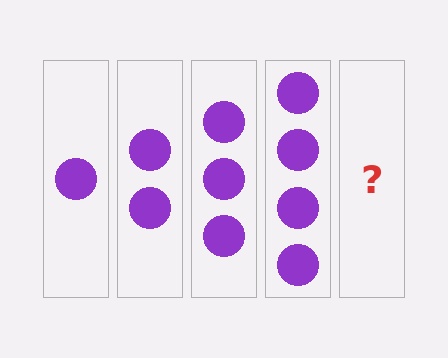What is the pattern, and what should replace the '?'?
The pattern is that each step adds one more circle. The '?' should be 5 circles.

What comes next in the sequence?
The next element should be 5 circles.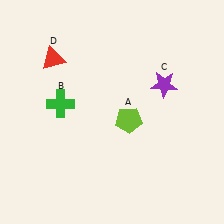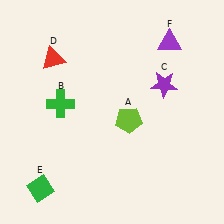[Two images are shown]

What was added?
A green diamond (E), a purple triangle (F) were added in Image 2.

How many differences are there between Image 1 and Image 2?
There are 2 differences between the two images.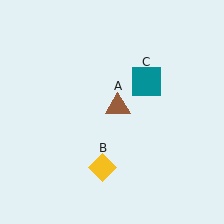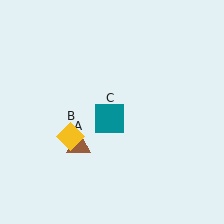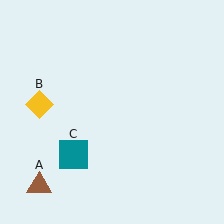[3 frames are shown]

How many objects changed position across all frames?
3 objects changed position: brown triangle (object A), yellow diamond (object B), teal square (object C).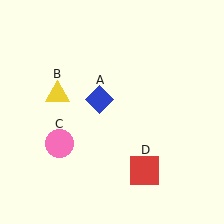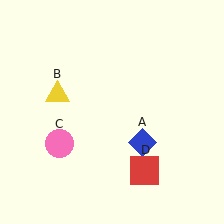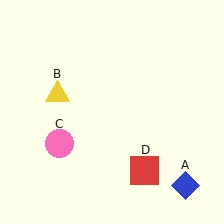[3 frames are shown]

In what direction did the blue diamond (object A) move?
The blue diamond (object A) moved down and to the right.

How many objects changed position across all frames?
1 object changed position: blue diamond (object A).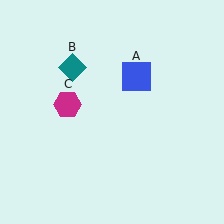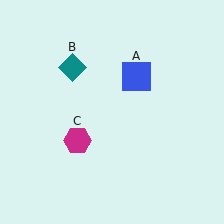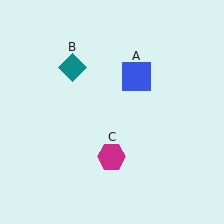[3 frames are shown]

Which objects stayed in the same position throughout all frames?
Blue square (object A) and teal diamond (object B) remained stationary.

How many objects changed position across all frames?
1 object changed position: magenta hexagon (object C).